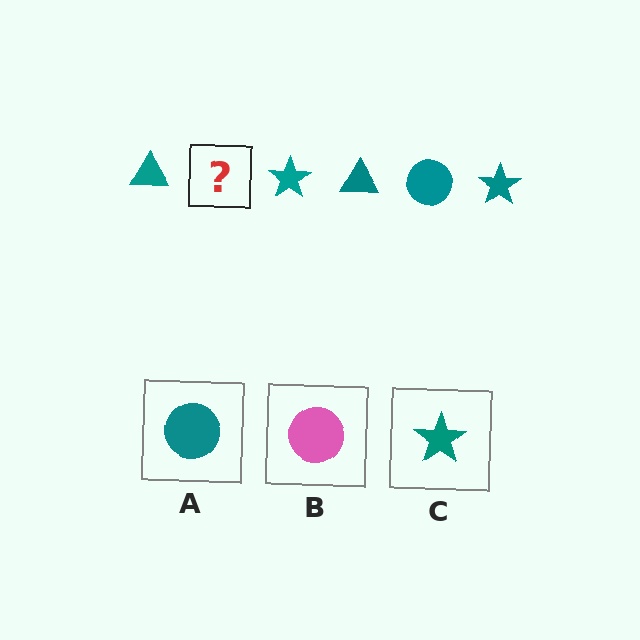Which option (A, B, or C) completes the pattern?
A.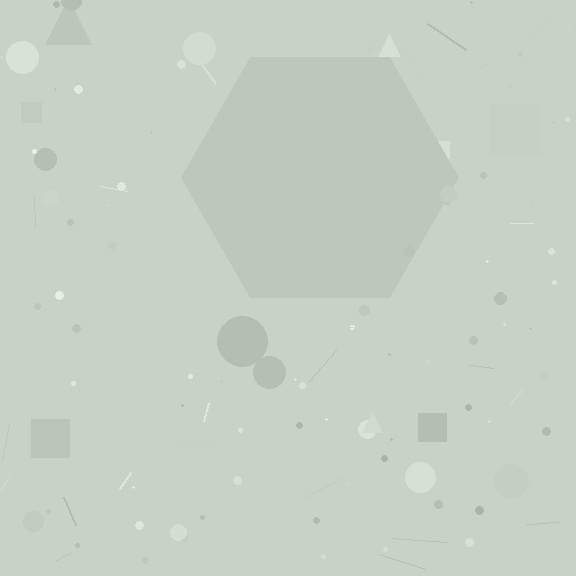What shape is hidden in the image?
A hexagon is hidden in the image.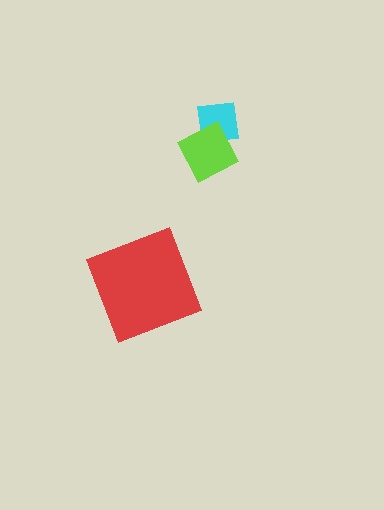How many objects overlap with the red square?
0 objects overlap with the red square.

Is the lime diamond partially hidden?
No, no other shape covers it.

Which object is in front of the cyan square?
The lime diamond is in front of the cyan square.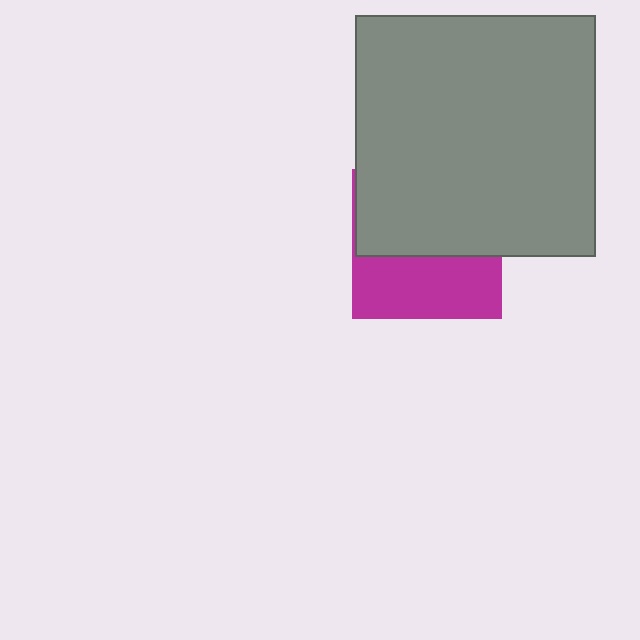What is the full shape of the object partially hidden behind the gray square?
The partially hidden object is a magenta square.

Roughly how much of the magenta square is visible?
A small part of it is visible (roughly 43%).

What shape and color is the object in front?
The object in front is a gray square.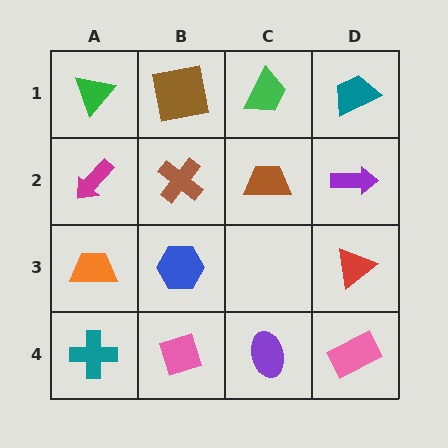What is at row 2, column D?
A purple arrow.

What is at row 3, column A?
An orange trapezoid.